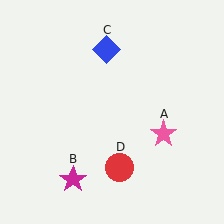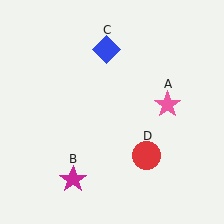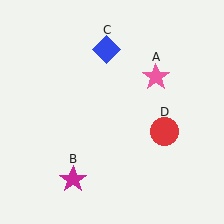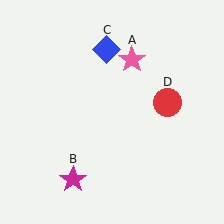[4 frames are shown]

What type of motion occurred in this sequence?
The pink star (object A), red circle (object D) rotated counterclockwise around the center of the scene.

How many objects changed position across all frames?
2 objects changed position: pink star (object A), red circle (object D).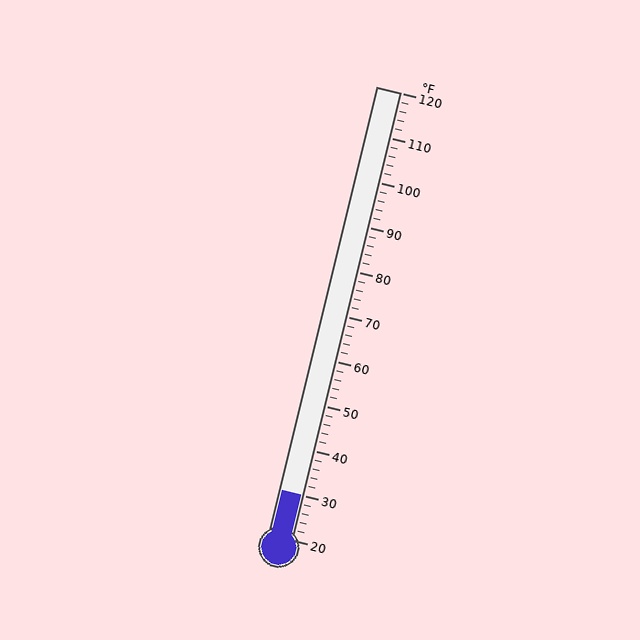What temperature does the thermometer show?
The thermometer shows approximately 30°F.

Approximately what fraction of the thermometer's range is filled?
The thermometer is filled to approximately 10% of its range.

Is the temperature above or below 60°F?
The temperature is below 60°F.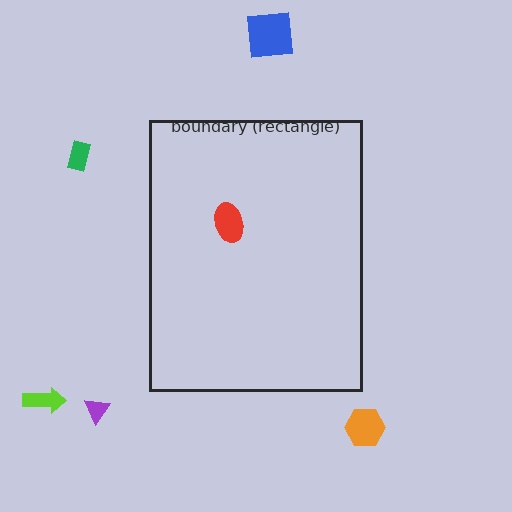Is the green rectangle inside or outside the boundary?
Outside.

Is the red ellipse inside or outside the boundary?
Inside.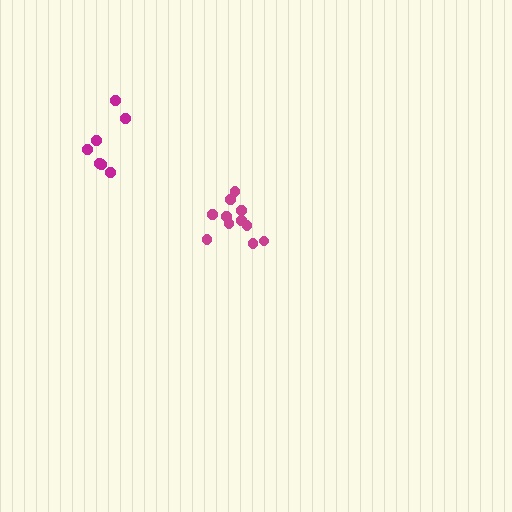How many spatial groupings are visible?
There are 2 spatial groupings.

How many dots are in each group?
Group 1: 11 dots, Group 2: 7 dots (18 total).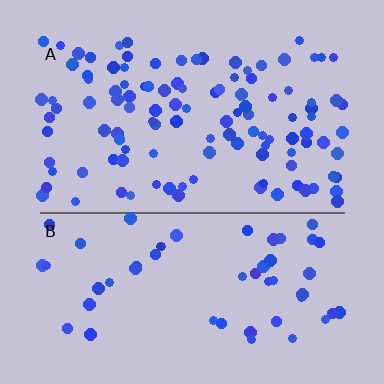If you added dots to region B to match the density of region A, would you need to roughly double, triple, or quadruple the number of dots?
Approximately double.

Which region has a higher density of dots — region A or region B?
A (the top).